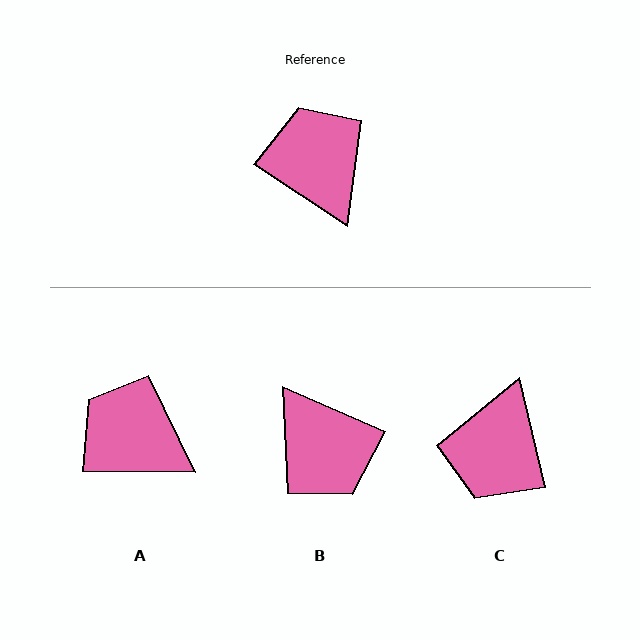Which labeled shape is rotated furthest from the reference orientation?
B, about 170 degrees away.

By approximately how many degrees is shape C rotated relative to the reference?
Approximately 137 degrees counter-clockwise.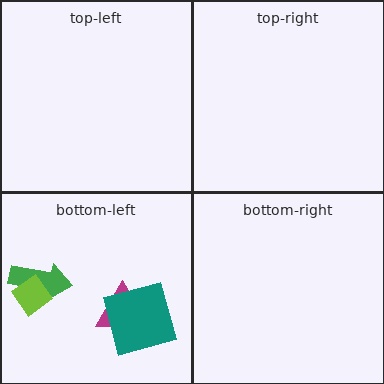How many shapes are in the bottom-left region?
4.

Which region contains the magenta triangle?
The bottom-left region.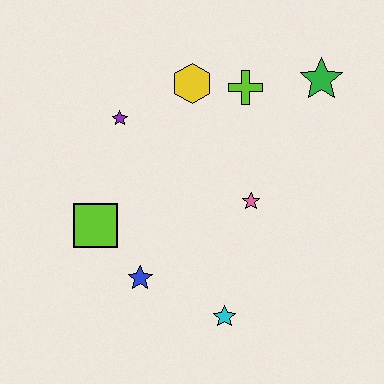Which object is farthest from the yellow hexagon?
The cyan star is farthest from the yellow hexagon.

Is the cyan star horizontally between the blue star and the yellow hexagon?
No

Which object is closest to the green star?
The lime cross is closest to the green star.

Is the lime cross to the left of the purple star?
No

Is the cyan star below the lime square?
Yes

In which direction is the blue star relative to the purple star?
The blue star is below the purple star.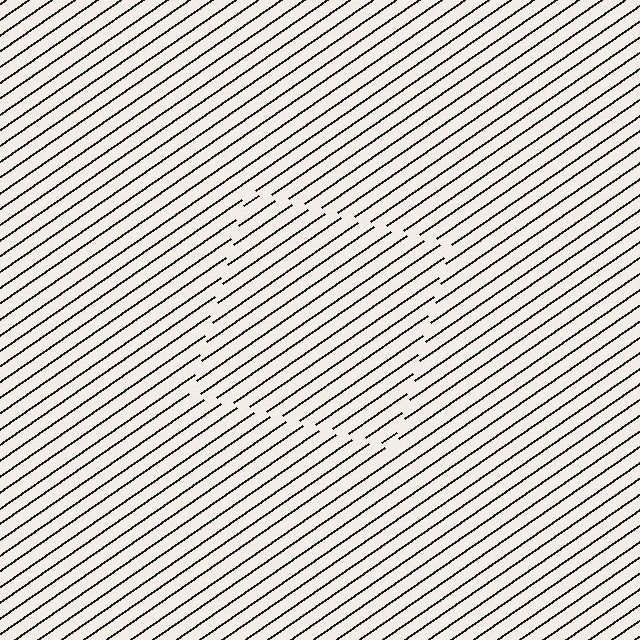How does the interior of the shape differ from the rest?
The interior of the shape contains the same grating, shifted by half a period — the contour is defined by the phase discontinuity where line-ends from the inner and outer gratings abut.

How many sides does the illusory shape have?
4 sides — the line-ends trace a square.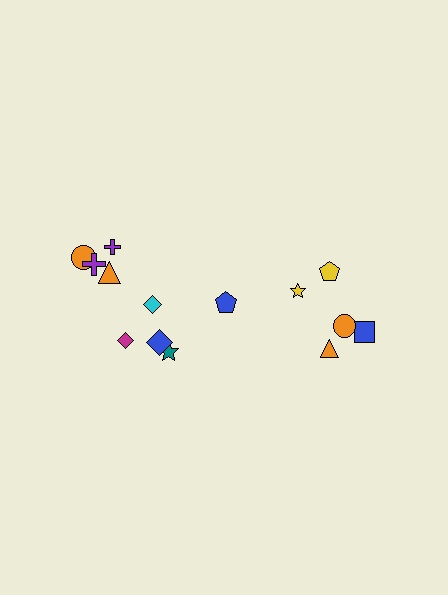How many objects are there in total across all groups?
There are 14 objects.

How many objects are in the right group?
There are 6 objects.